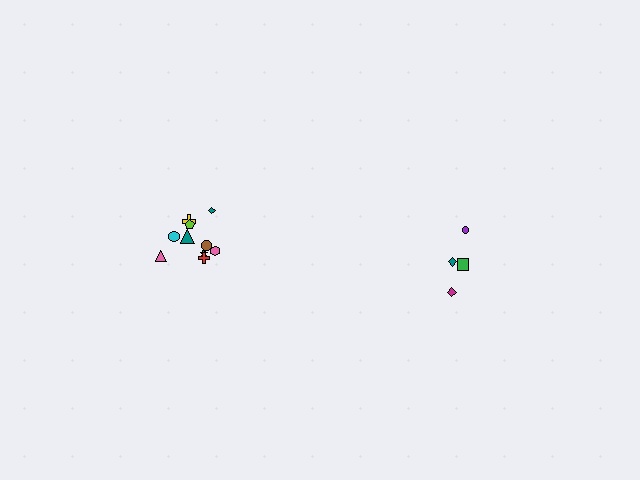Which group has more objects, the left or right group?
The left group.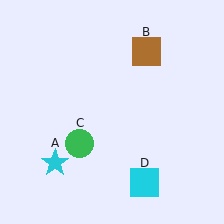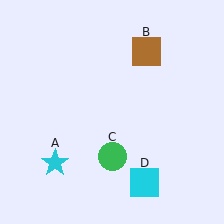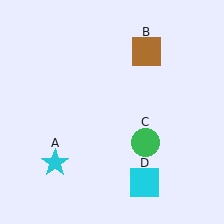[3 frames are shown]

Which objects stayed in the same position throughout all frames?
Cyan star (object A) and brown square (object B) and cyan square (object D) remained stationary.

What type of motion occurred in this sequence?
The green circle (object C) rotated counterclockwise around the center of the scene.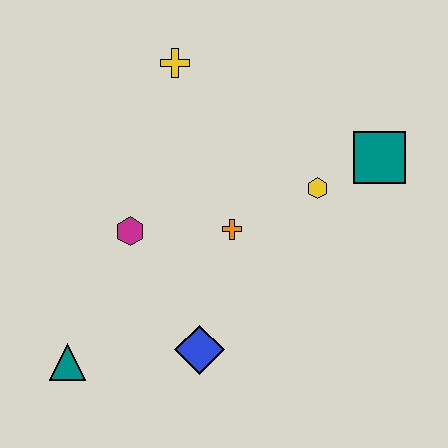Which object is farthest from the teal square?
The teal triangle is farthest from the teal square.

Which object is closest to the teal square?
The yellow hexagon is closest to the teal square.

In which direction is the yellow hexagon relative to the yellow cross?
The yellow hexagon is to the right of the yellow cross.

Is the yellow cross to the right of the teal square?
No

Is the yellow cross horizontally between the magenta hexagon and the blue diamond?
Yes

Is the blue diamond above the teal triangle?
Yes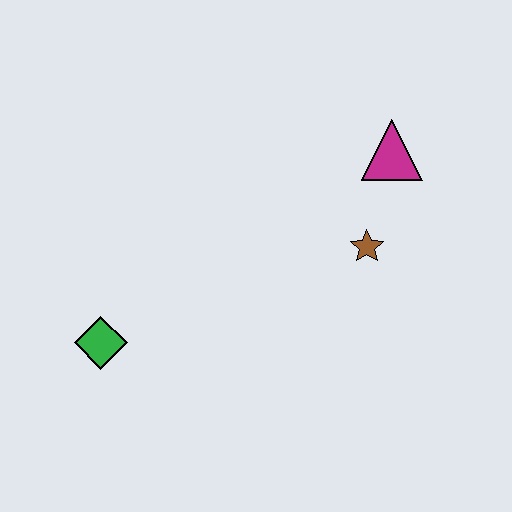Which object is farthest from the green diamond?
The magenta triangle is farthest from the green diamond.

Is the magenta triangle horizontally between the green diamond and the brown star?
No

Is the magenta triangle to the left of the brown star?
No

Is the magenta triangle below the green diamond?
No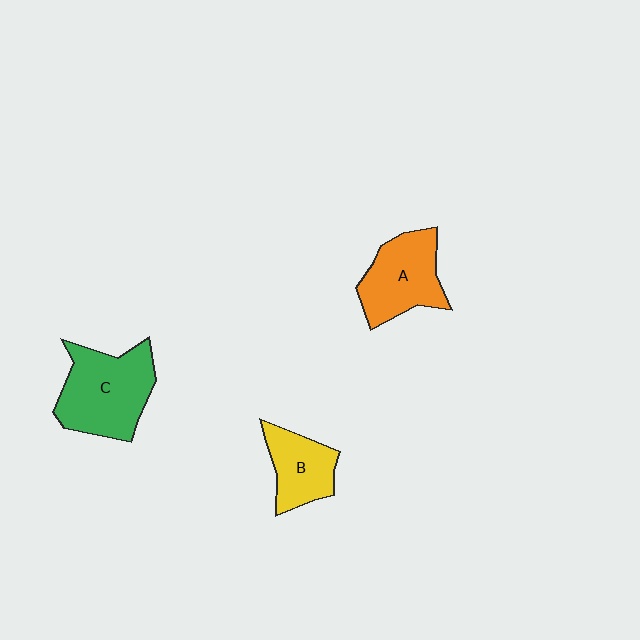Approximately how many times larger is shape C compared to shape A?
Approximately 1.3 times.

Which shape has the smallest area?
Shape B (yellow).